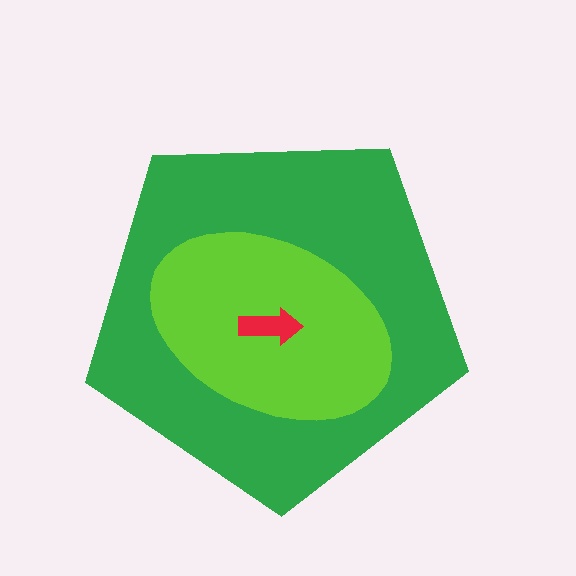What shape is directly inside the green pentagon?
The lime ellipse.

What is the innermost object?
The red arrow.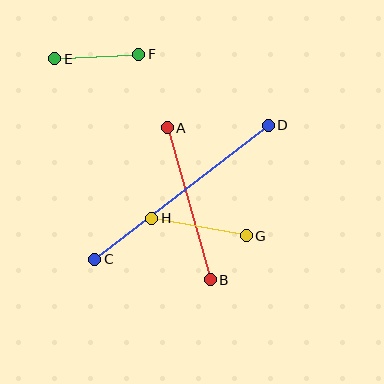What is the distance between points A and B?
The distance is approximately 158 pixels.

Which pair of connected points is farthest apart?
Points C and D are farthest apart.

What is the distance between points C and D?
The distance is approximately 219 pixels.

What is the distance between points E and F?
The distance is approximately 84 pixels.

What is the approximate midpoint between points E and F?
The midpoint is at approximately (97, 57) pixels.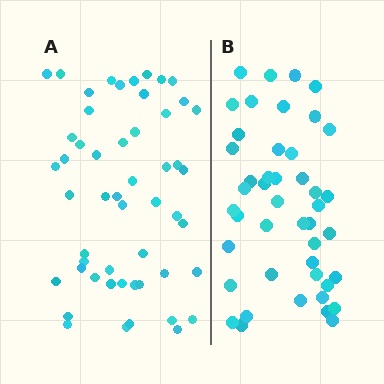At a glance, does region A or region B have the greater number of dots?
Region A (the left region) has more dots.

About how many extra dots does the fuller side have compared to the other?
Region A has roughly 8 or so more dots than region B.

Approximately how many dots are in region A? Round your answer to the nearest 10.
About 50 dots. (The exact count is 52, which rounds to 50.)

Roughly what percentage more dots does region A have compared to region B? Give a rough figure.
About 15% more.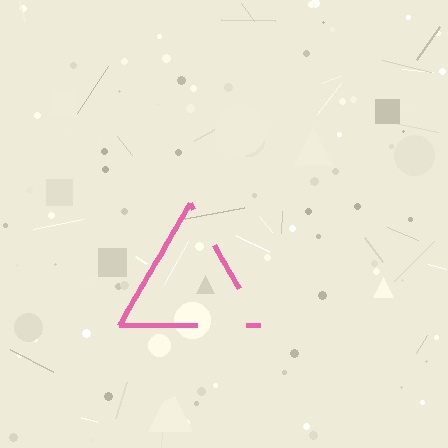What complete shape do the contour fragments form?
The contour fragments form a triangle.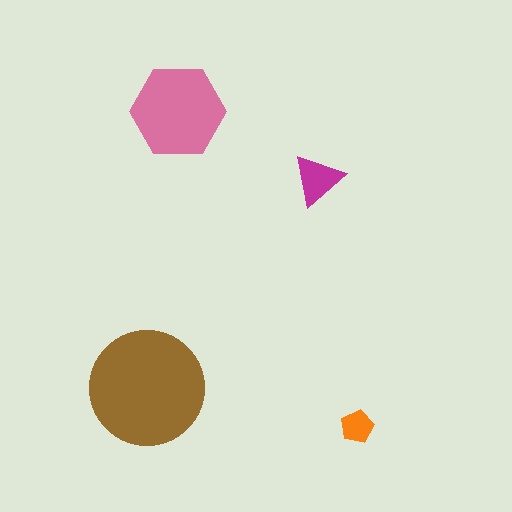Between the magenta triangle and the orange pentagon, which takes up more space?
The magenta triangle.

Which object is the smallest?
The orange pentagon.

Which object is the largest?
The brown circle.